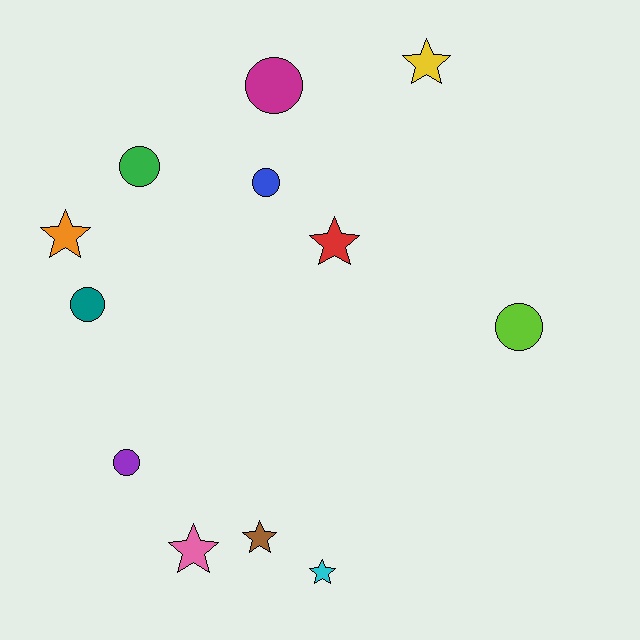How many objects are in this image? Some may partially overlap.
There are 12 objects.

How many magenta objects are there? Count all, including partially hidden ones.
There is 1 magenta object.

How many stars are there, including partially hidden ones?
There are 6 stars.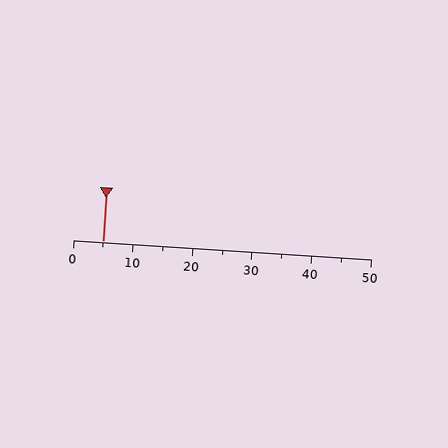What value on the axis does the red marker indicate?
The marker indicates approximately 5.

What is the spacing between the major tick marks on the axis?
The major ticks are spaced 10 apart.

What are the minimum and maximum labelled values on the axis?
The axis runs from 0 to 50.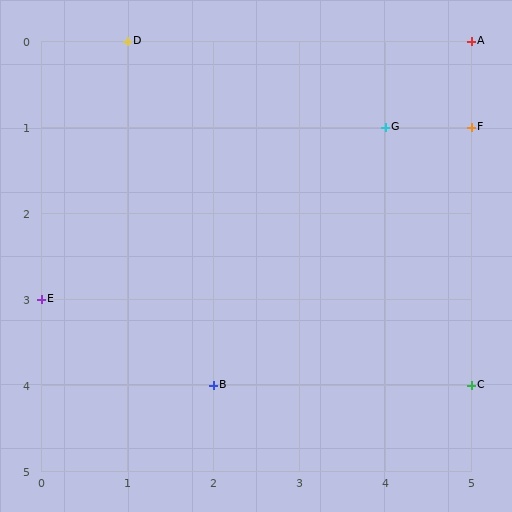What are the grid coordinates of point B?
Point B is at grid coordinates (2, 4).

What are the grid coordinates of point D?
Point D is at grid coordinates (1, 0).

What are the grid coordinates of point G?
Point G is at grid coordinates (4, 1).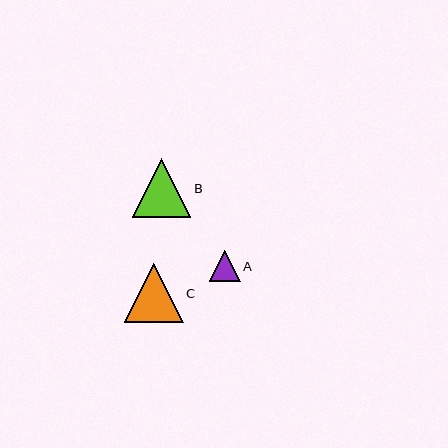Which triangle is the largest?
Triangle C is the largest with a size of approximately 59 pixels.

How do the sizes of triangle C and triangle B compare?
Triangle C and triangle B are approximately the same size.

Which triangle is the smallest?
Triangle A is the smallest with a size of approximately 31 pixels.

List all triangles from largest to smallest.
From largest to smallest: C, B, A.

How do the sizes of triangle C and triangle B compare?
Triangle C and triangle B are approximately the same size.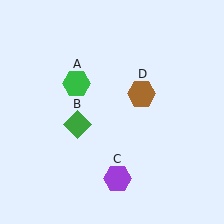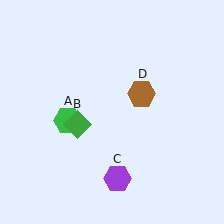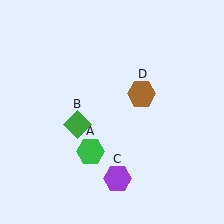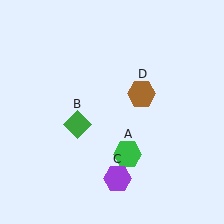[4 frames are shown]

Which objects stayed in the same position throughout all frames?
Green diamond (object B) and purple hexagon (object C) and brown hexagon (object D) remained stationary.